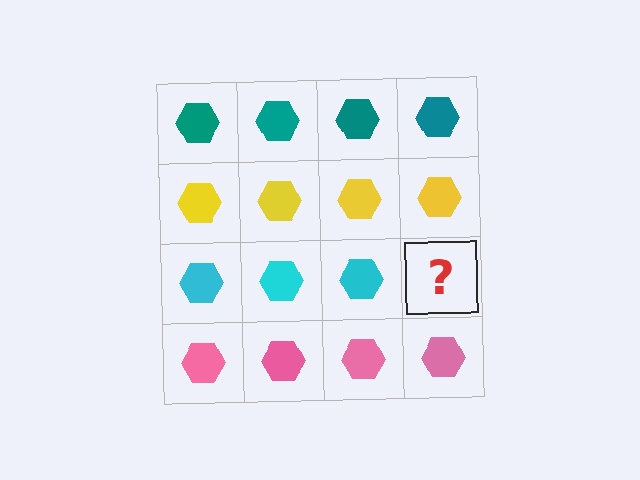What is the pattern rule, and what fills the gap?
The rule is that each row has a consistent color. The gap should be filled with a cyan hexagon.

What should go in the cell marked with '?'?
The missing cell should contain a cyan hexagon.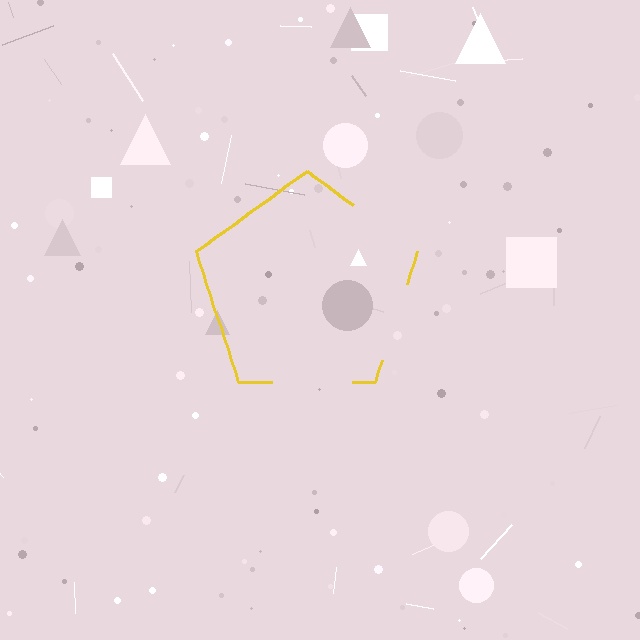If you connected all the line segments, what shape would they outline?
They would outline a pentagon.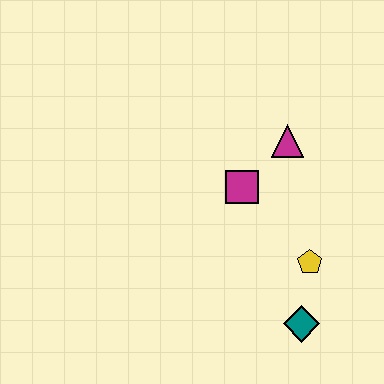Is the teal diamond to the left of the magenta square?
No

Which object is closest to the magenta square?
The magenta triangle is closest to the magenta square.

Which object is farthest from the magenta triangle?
The teal diamond is farthest from the magenta triangle.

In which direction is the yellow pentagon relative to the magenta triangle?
The yellow pentagon is below the magenta triangle.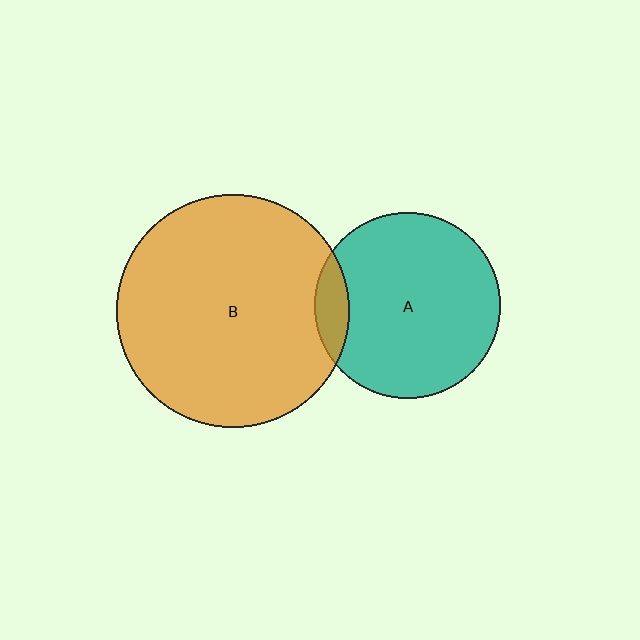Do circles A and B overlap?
Yes.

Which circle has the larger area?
Circle B (orange).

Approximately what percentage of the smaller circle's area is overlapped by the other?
Approximately 10%.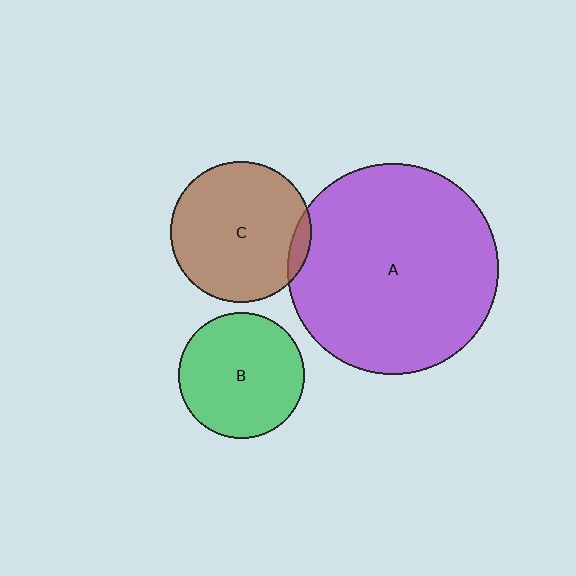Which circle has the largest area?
Circle A (purple).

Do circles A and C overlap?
Yes.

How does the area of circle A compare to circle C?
Approximately 2.2 times.